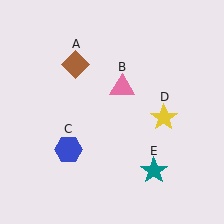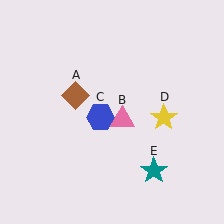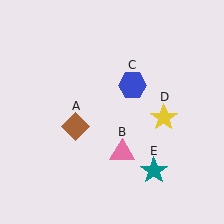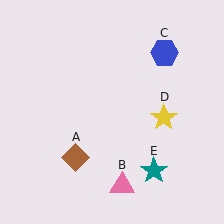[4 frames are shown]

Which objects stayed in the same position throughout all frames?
Yellow star (object D) and teal star (object E) remained stationary.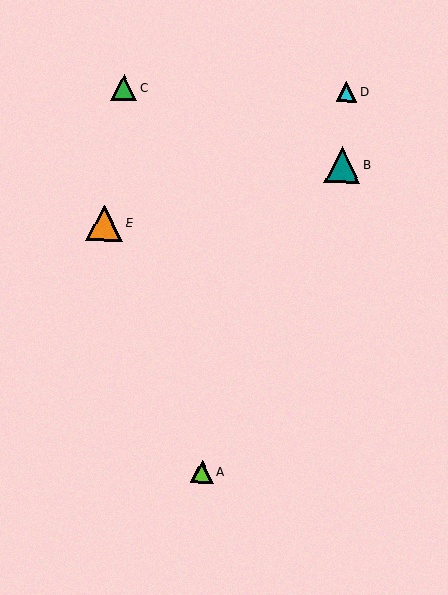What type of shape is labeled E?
Shape E is an orange triangle.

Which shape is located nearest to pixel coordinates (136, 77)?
The green triangle (labeled C) at (124, 88) is nearest to that location.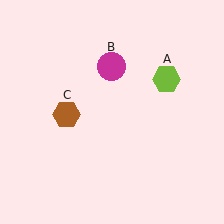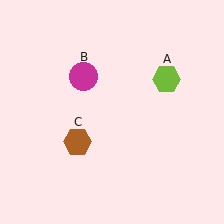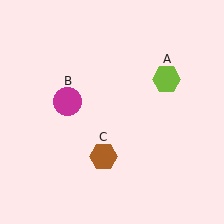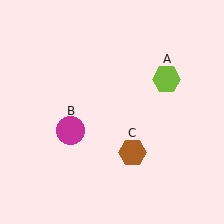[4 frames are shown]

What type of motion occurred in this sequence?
The magenta circle (object B), brown hexagon (object C) rotated counterclockwise around the center of the scene.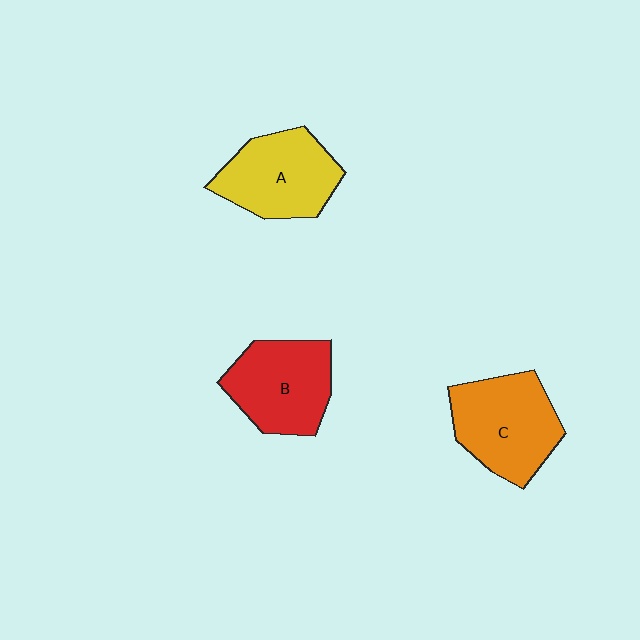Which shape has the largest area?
Shape C (orange).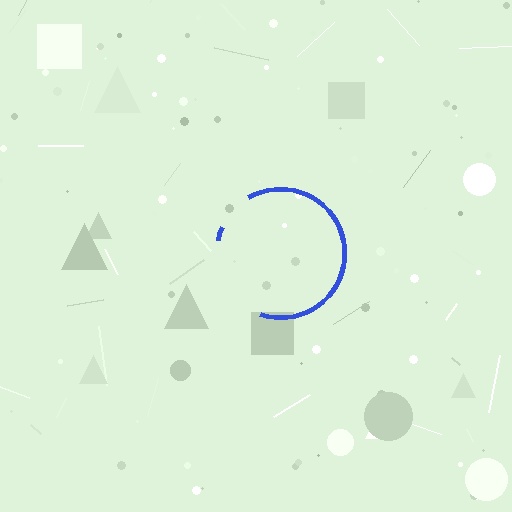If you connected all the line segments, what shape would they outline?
They would outline a circle.